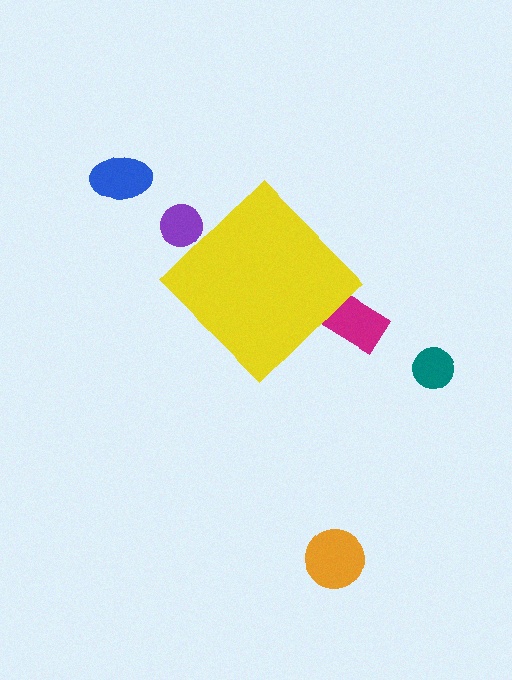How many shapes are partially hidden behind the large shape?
2 shapes are partially hidden.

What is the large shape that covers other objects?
A yellow diamond.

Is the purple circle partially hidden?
Yes, the purple circle is partially hidden behind the yellow diamond.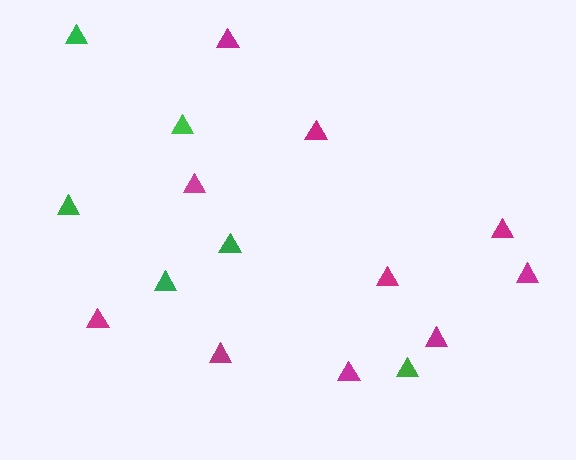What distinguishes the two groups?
There are 2 groups: one group of magenta triangles (10) and one group of green triangles (6).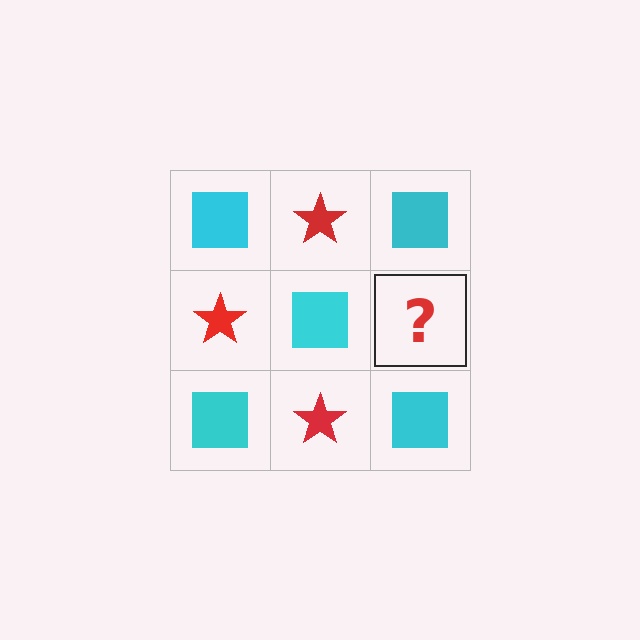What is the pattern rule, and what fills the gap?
The rule is that it alternates cyan square and red star in a checkerboard pattern. The gap should be filled with a red star.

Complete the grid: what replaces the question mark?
The question mark should be replaced with a red star.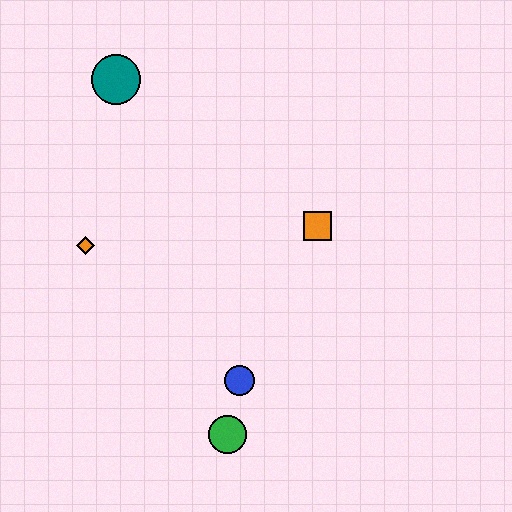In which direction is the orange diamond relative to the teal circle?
The orange diamond is below the teal circle.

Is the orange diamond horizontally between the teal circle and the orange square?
No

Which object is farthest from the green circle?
The teal circle is farthest from the green circle.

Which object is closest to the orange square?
The blue circle is closest to the orange square.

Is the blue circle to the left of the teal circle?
No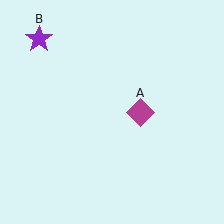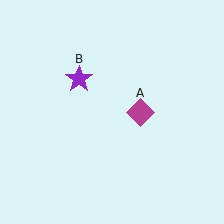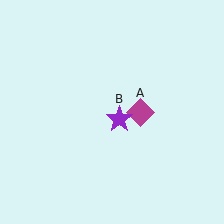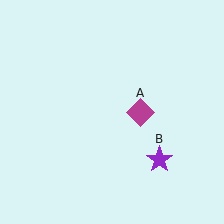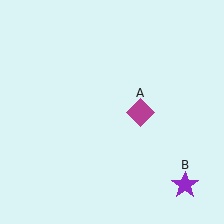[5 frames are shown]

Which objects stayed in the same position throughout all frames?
Magenta diamond (object A) remained stationary.